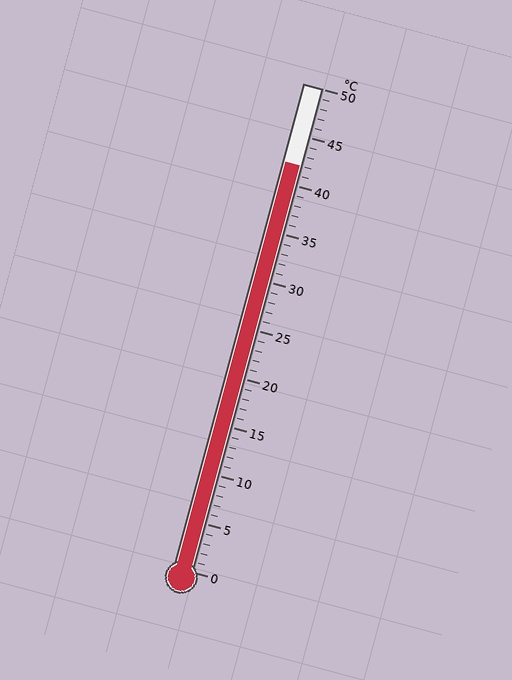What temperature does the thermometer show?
The thermometer shows approximately 42°C.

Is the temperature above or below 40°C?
The temperature is above 40°C.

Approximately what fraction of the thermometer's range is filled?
The thermometer is filled to approximately 85% of its range.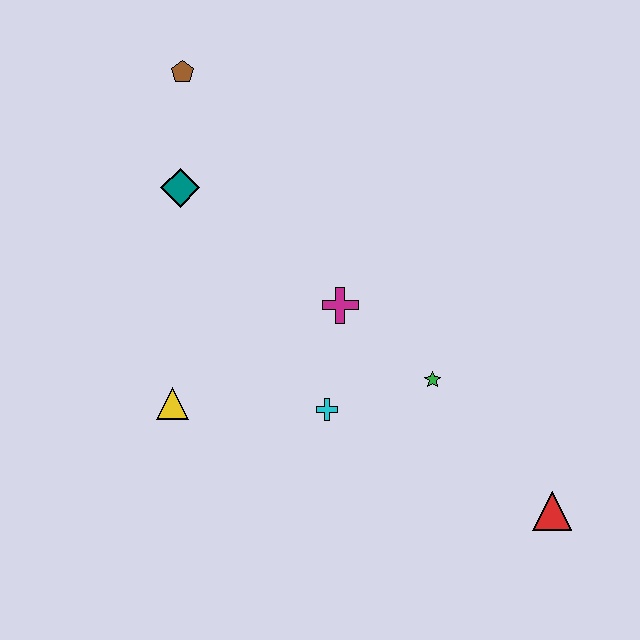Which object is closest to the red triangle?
The green star is closest to the red triangle.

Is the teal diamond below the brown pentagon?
Yes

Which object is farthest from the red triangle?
The brown pentagon is farthest from the red triangle.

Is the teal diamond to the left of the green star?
Yes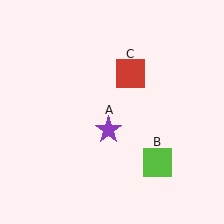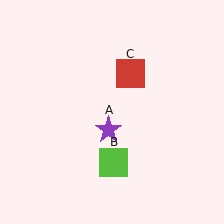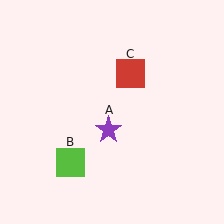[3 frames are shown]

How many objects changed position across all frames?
1 object changed position: lime square (object B).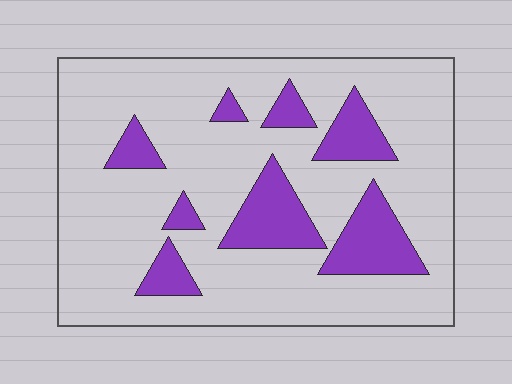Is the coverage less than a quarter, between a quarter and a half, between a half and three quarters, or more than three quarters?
Less than a quarter.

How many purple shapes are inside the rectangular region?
8.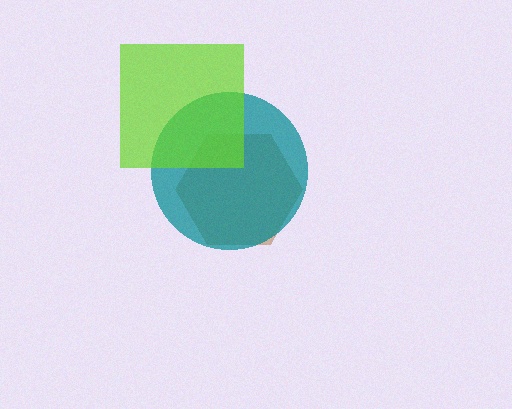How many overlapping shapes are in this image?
There are 3 overlapping shapes in the image.